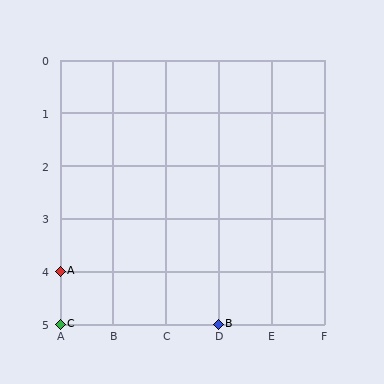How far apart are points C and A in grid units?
Points C and A are 1 row apart.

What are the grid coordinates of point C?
Point C is at grid coordinates (A, 5).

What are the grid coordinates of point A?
Point A is at grid coordinates (A, 4).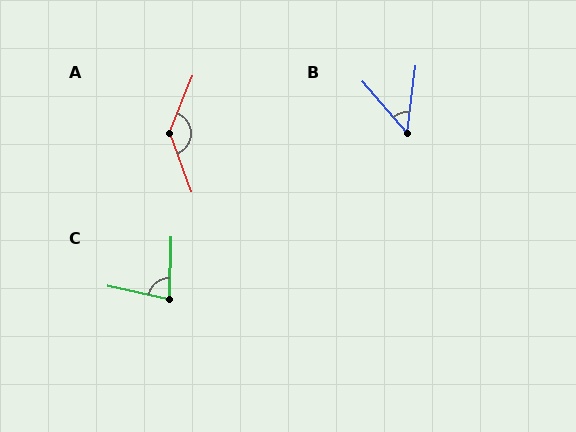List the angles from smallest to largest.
B (48°), C (78°), A (138°).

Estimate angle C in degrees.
Approximately 78 degrees.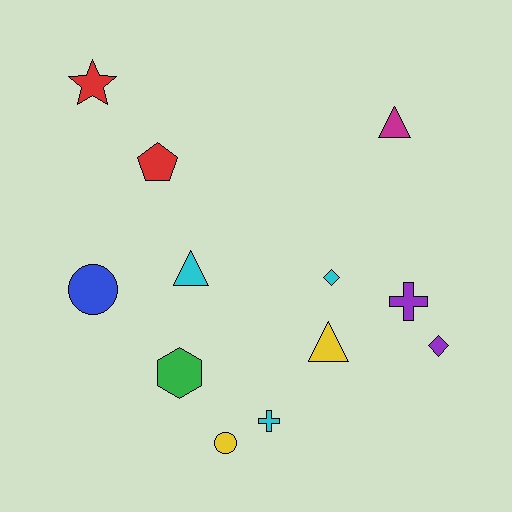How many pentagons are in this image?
There is 1 pentagon.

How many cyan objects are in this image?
There are 3 cyan objects.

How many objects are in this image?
There are 12 objects.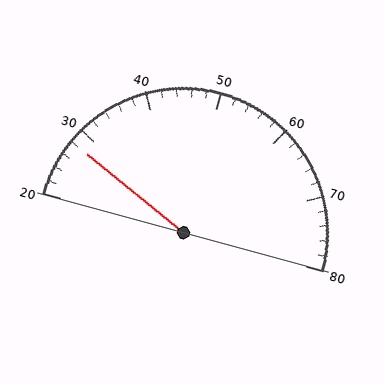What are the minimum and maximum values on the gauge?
The gauge ranges from 20 to 80.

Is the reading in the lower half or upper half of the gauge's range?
The reading is in the lower half of the range (20 to 80).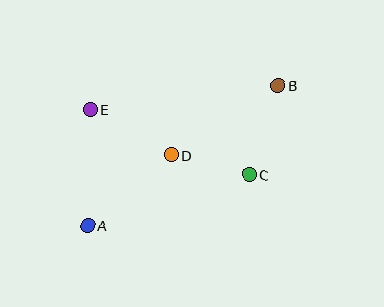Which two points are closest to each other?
Points C and D are closest to each other.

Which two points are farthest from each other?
Points A and B are farthest from each other.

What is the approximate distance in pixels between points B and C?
The distance between B and C is approximately 94 pixels.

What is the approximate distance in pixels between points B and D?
The distance between B and D is approximately 128 pixels.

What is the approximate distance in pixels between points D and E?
The distance between D and E is approximately 93 pixels.